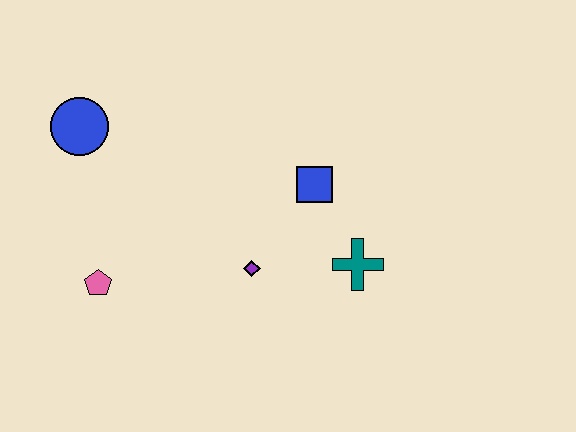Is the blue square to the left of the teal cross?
Yes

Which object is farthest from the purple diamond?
The blue circle is farthest from the purple diamond.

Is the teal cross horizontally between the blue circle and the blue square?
No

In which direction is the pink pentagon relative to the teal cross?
The pink pentagon is to the left of the teal cross.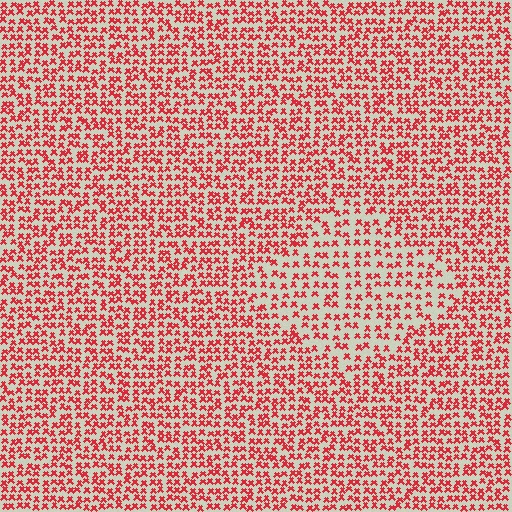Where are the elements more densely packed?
The elements are more densely packed outside the diamond boundary.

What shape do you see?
I see a diamond.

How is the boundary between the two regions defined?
The boundary is defined by a change in element density (approximately 1.6x ratio). All elements are the same color, size, and shape.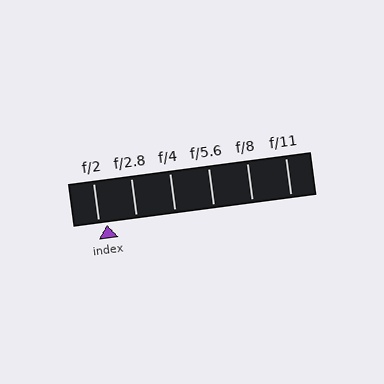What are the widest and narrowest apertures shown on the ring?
The widest aperture shown is f/2 and the narrowest is f/11.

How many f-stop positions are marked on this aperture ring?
There are 6 f-stop positions marked.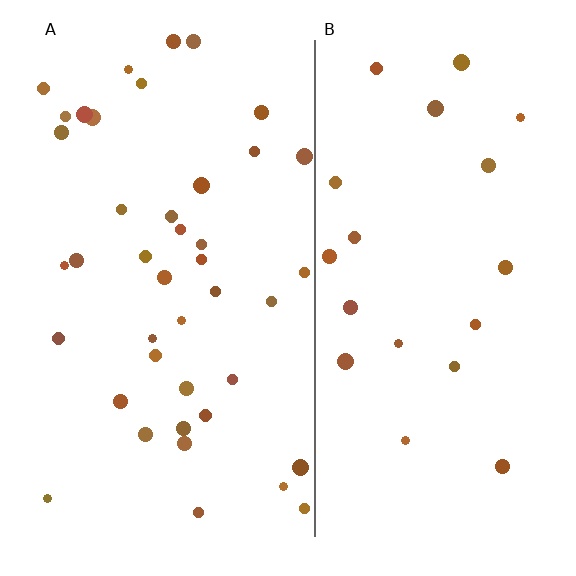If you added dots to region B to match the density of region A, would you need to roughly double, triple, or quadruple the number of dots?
Approximately double.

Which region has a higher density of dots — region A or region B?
A (the left).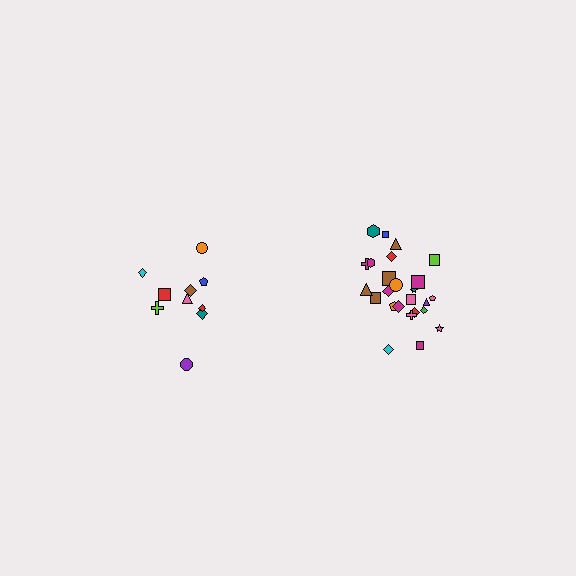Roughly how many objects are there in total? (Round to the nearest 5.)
Roughly 35 objects in total.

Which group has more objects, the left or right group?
The right group.